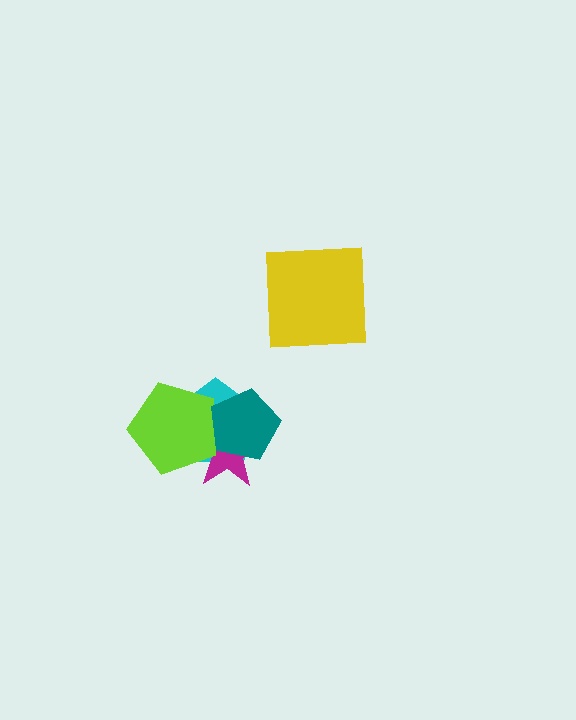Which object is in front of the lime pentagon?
The teal pentagon is in front of the lime pentagon.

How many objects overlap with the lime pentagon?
3 objects overlap with the lime pentagon.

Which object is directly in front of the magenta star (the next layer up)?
The lime pentagon is directly in front of the magenta star.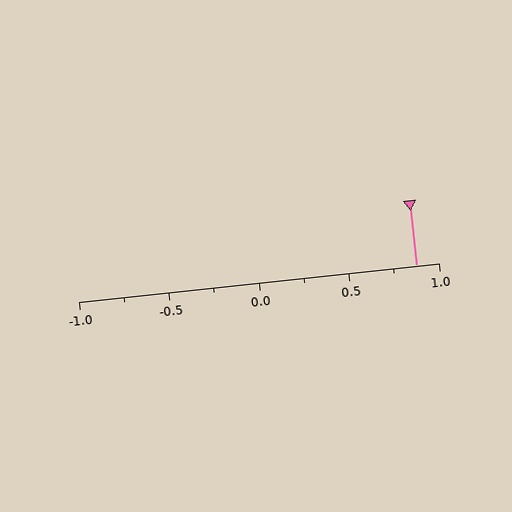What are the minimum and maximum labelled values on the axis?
The axis runs from -1.0 to 1.0.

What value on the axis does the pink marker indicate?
The marker indicates approximately 0.88.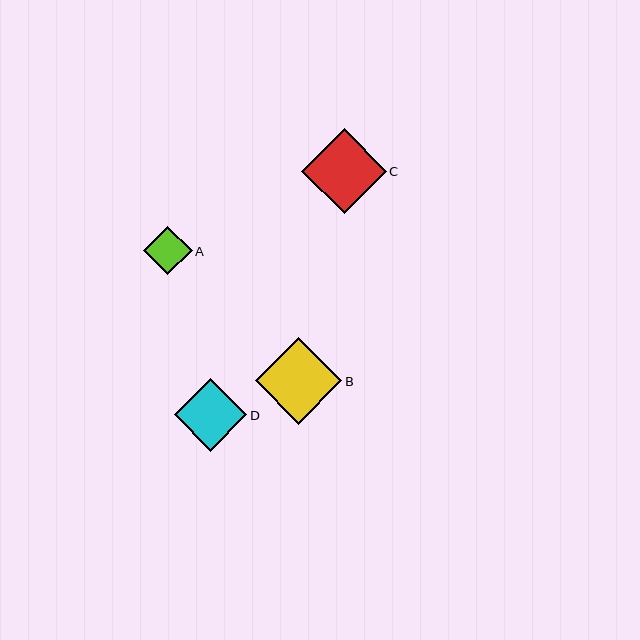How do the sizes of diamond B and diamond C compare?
Diamond B and diamond C are approximately the same size.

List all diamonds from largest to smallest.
From largest to smallest: B, C, D, A.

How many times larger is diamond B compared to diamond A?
Diamond B is approximately 1.8 times the size of diamond A.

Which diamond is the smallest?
Diamond A is the smallest with a size of approximately 48 pixels.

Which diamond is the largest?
Diamond B is the largest with a size of approximately 87 pixels.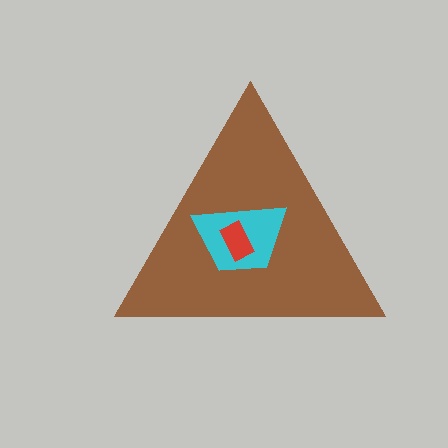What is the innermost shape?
The red rectangle.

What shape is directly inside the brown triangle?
The cyan trapezoid.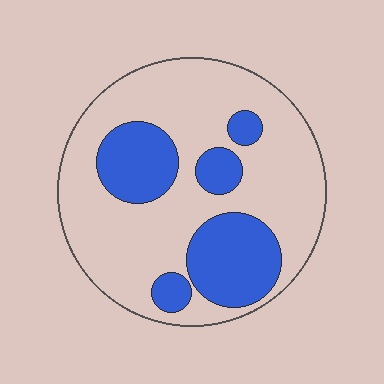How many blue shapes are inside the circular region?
5.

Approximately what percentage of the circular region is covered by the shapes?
Approximately 30%.